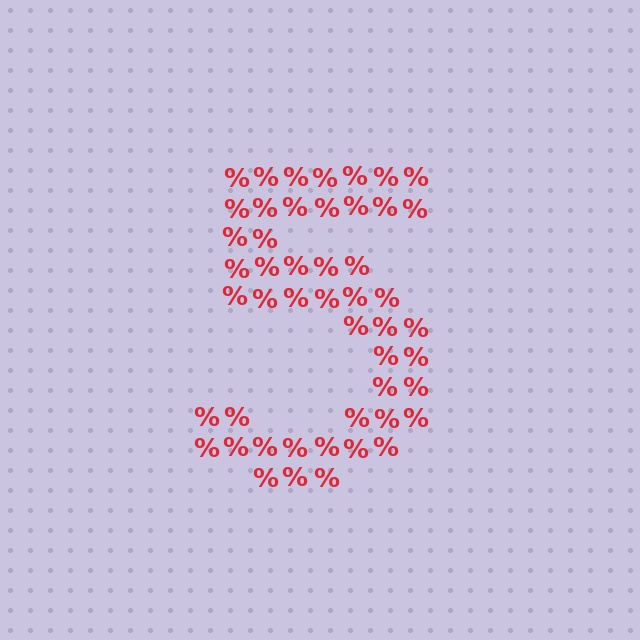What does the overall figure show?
The overall figure shows the digit 5.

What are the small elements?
The small elements are percent signs.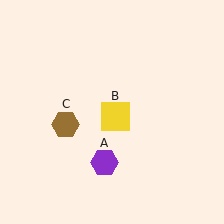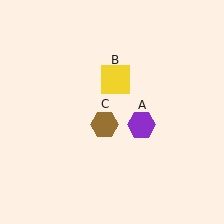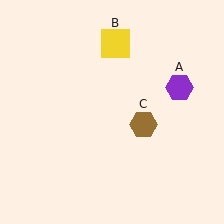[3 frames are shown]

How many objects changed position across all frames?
3 objects changed position: purple hexagon (object A), yellow square (object B), brown hexagon (object C).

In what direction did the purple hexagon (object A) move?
The purple hexagon (object A) moved up and to the right.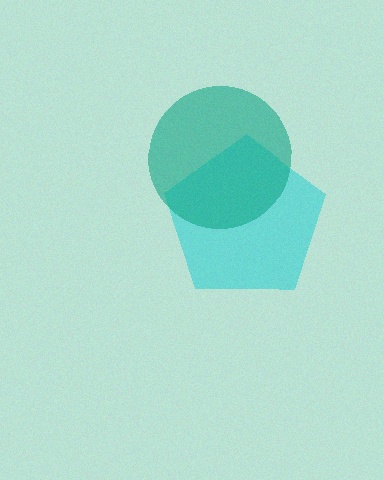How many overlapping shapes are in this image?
There are 2 overlapping shapes in the image.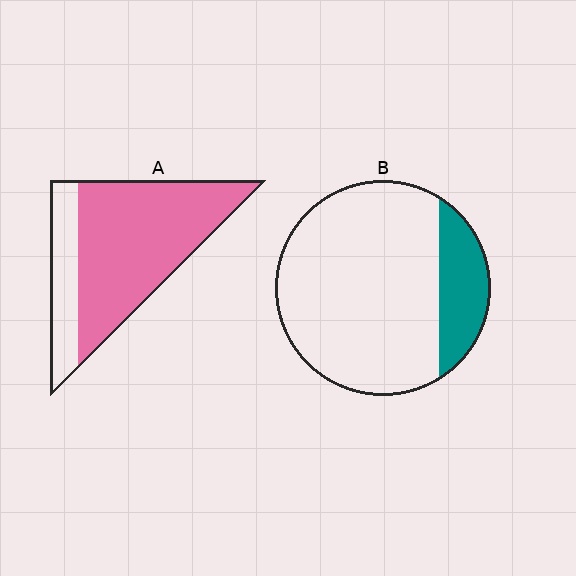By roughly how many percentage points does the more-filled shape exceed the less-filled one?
By roughly 55 percentage points (A over B).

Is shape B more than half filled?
No.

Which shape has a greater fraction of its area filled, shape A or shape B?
Shape A.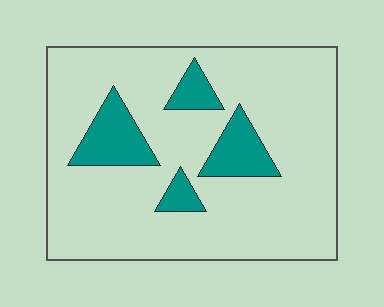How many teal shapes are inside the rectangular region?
4.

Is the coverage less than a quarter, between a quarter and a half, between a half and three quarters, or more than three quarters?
Less than a quarter.